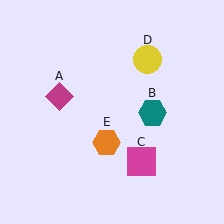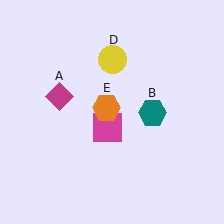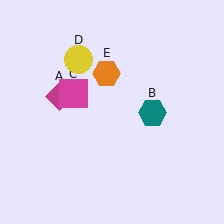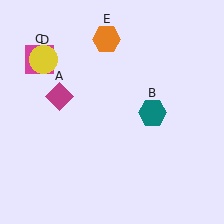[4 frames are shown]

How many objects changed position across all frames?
3 objects changed position: magenta square (object C), yellow circle (object D), orange hexagon (object E).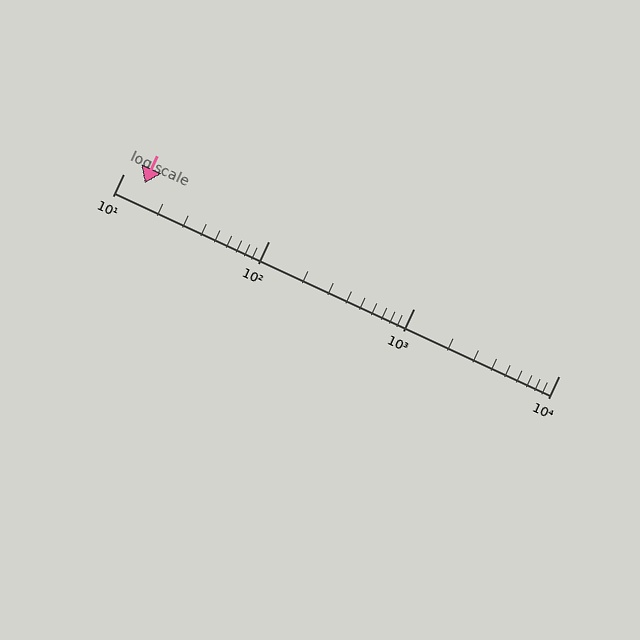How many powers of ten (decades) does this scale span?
The scale spans 3 decades, from 10 to 10000.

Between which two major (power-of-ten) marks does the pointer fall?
The pointer is between 10 and 100.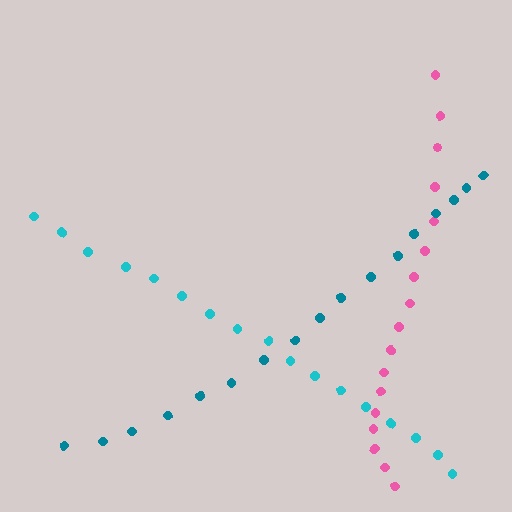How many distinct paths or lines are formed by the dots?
There are 3 distinct paths.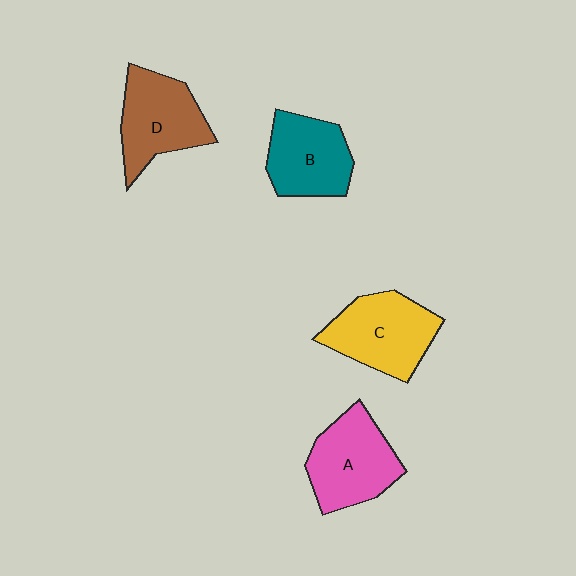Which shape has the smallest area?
Shape B (teal).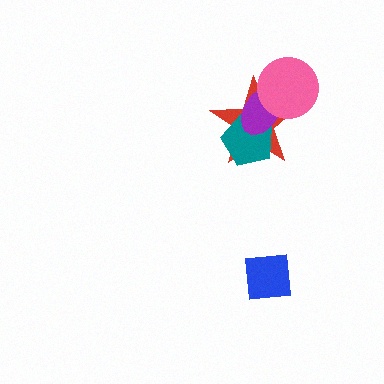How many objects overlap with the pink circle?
2 objects overlap with the pink circle.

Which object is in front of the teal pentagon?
The purple ellipse is in front of the teal pentagon.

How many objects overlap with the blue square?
0 objects overlap with the blue square.